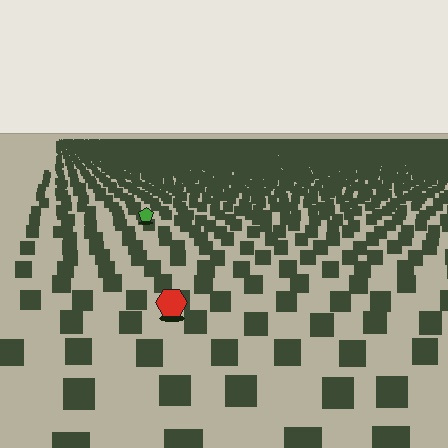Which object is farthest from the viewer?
The green pentagon is farthest from the viewer. It appears smaller and the ground texture around it is denser.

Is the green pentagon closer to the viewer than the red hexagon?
No. The red hexagon is closer — you can tell from the texture gradient: the ground texture is coarser near it.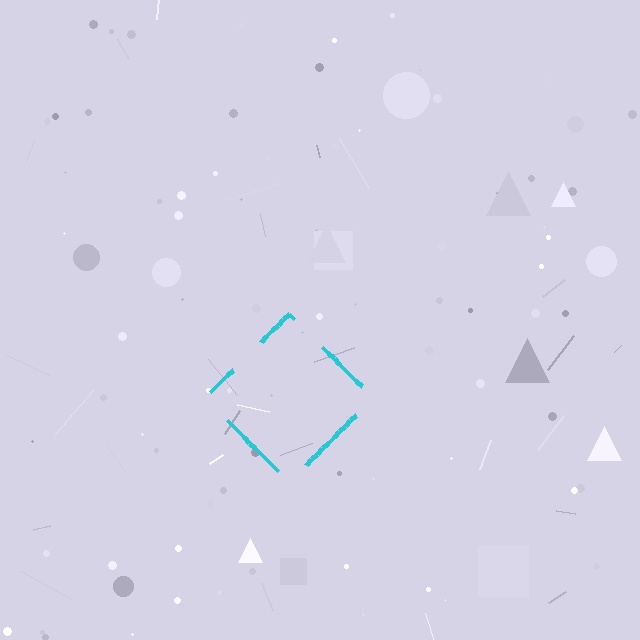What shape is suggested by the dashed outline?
The dashed outline suggests a diamond.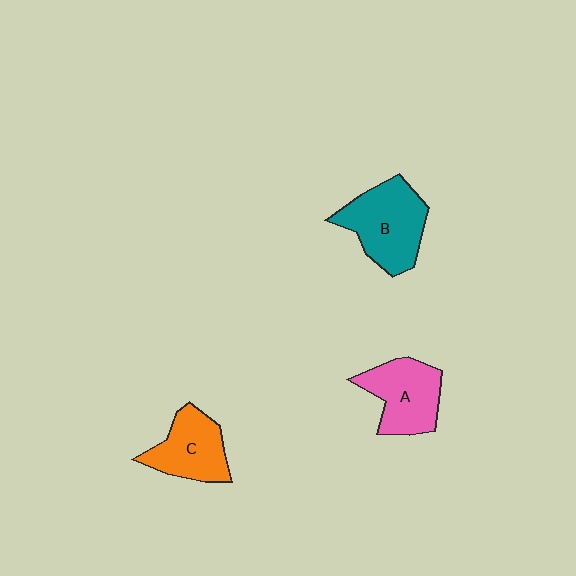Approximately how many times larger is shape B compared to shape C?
Approximately 1.3 times.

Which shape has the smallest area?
Shape C (orange).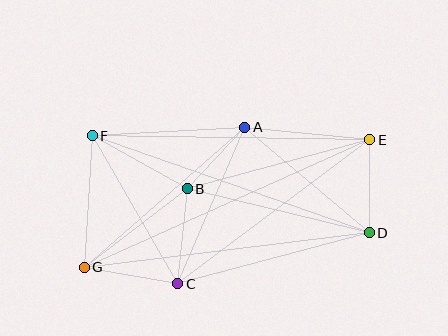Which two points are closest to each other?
Points A and B are closest to each other.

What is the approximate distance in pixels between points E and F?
The distance between E and F is approximately 278 pixels.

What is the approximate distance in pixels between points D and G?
The distance between D and G is approximately 287 pixels.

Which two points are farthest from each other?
Points E and G are farthest from each other.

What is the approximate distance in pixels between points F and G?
The distance between F and G is approximately 132 pixels.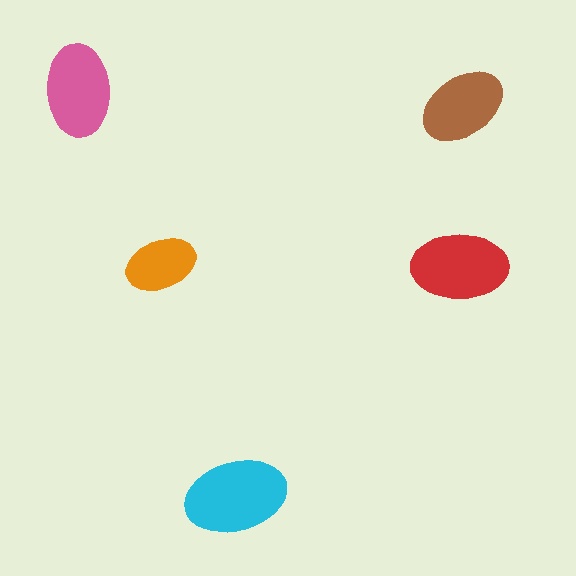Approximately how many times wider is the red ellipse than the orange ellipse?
About 1.5 times wider.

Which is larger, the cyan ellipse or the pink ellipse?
The cyan one.